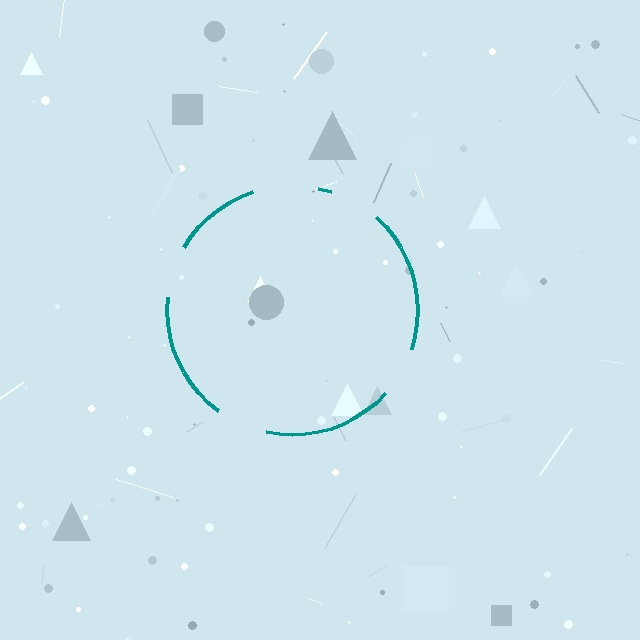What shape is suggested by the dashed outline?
The dashed outline suggests a circle.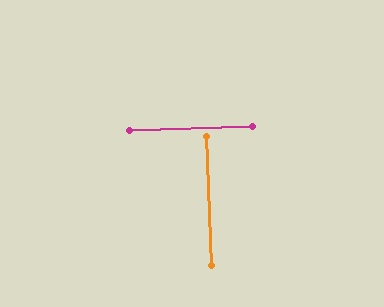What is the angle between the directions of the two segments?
Approximately 90 degrees.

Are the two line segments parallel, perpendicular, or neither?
Perpendicular — they meet at approximately 90°.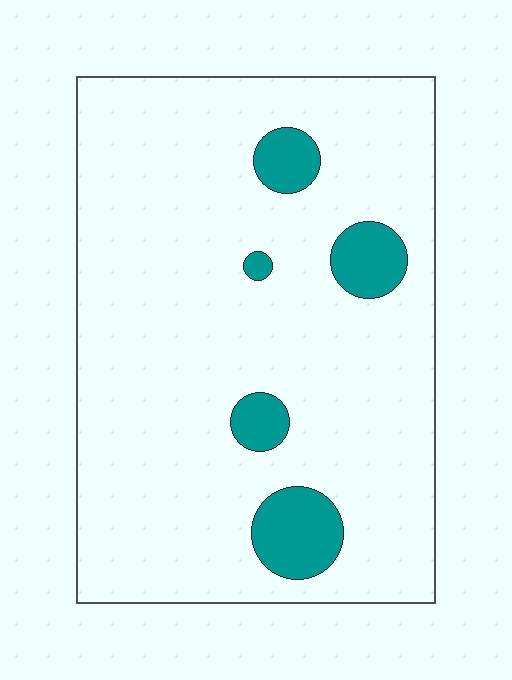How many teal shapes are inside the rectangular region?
5.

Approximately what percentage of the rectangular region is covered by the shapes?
Approximately 10%.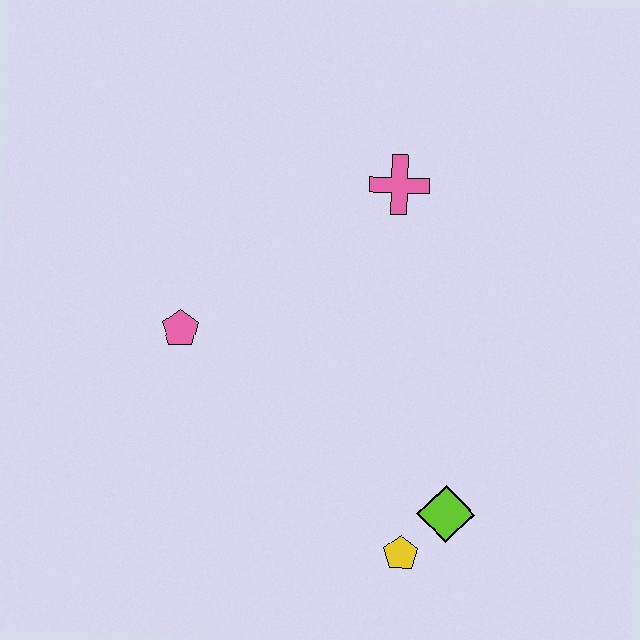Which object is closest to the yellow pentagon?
The lime diamond is closest to the yellow pentagon.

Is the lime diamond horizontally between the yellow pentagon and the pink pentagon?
No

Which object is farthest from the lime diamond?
The pink cross is farthest from the lime diamond.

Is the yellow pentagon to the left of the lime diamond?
Yes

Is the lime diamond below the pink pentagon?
Yes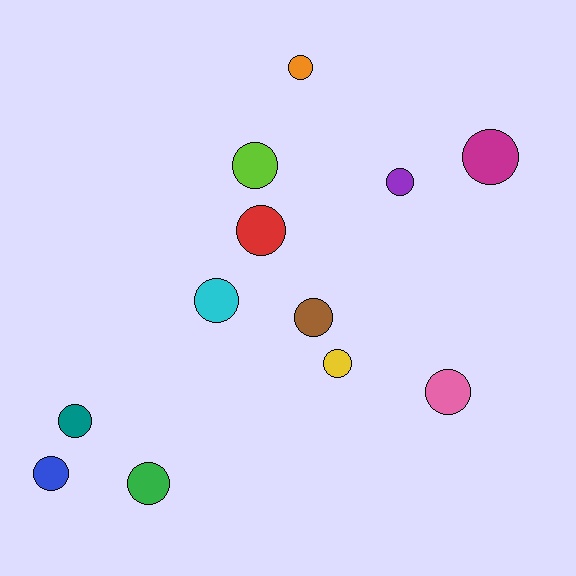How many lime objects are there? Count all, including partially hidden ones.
There is 1 lime object.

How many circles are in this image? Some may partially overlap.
There are 12 circles.